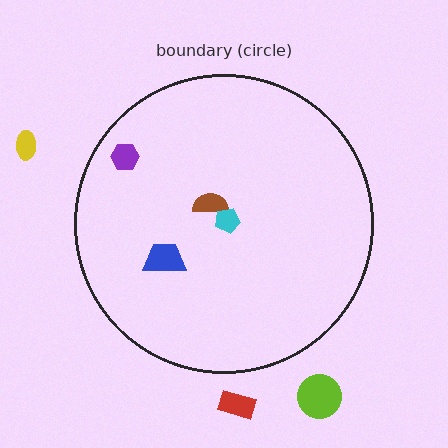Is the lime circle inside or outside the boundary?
Outside.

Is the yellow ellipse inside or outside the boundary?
Outside.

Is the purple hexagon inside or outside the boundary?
Inside.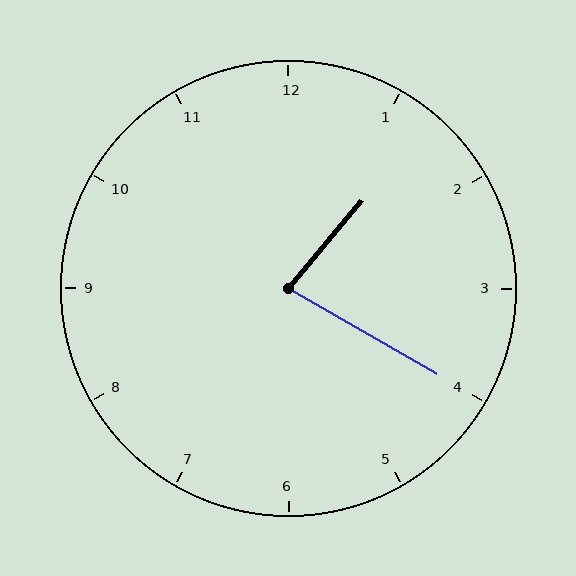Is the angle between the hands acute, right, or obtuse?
It is acute.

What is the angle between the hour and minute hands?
Approximately 80 degrees.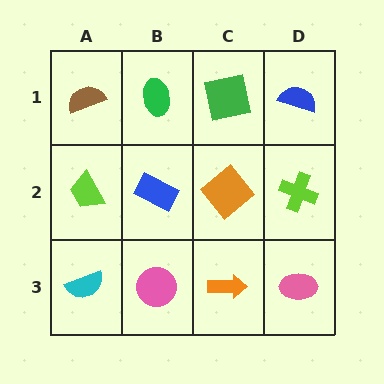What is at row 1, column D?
A blue semicircle.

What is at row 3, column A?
A cyan semicircle.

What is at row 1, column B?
A green ellipse.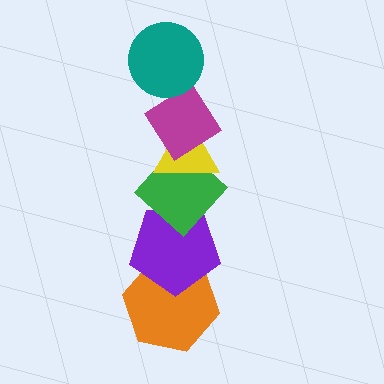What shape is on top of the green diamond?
The yellow triangle is on top of the green diamond.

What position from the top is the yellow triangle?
The yellow triangle is 3rd from the top.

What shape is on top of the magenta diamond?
The teal circle is on top of the magenta diamond.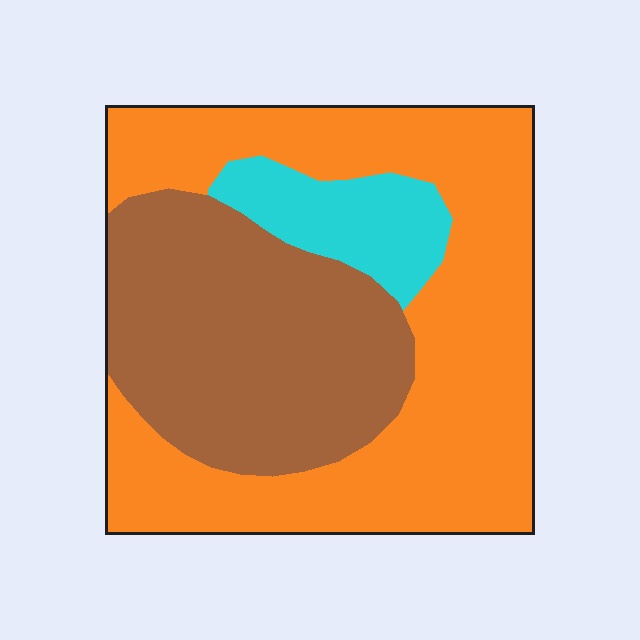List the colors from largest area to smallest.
From largest to smallest: orange, brown, cyan.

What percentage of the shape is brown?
Brown covers roughly 35% of the shape.